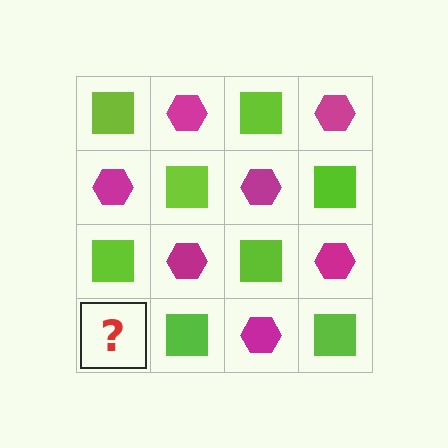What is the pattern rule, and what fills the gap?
The rule is that it alternates lime square and magenta hexagon in a checkerboard pattern. The gap should be filled with a magenta hexagon.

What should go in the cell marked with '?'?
The missing cell should contain a magenta hexagon.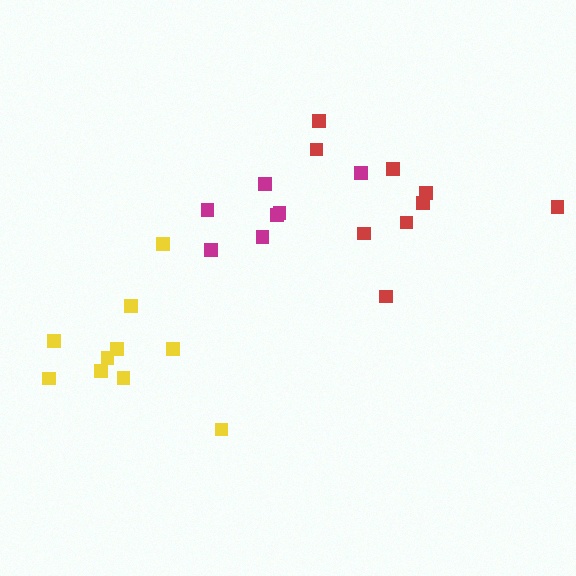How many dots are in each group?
Group 1: 7 dots, Group 2: 9 dots, Group 3: 10 dots (26 total).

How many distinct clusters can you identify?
There are 3 distinct clusters.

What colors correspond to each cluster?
The clusters are colored: magenta, red, yellow.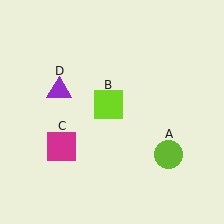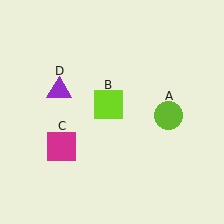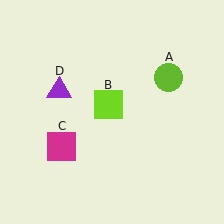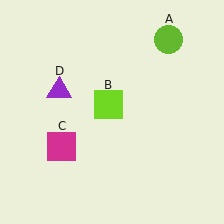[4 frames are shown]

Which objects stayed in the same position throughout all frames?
Lime square (object B) and magenta square (object C) and purple triangle (object D) remained stationary.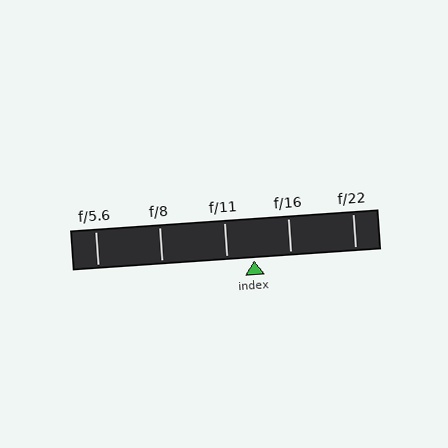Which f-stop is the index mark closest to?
The index mark is closest to f/11.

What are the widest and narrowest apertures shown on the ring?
The widest aperture shown is f/5.6 and the narrowest is f/22.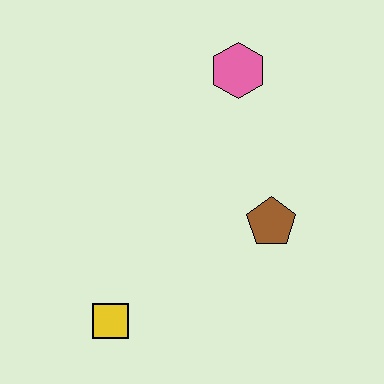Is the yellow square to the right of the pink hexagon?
No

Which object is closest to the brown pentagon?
The pink hexagon is closest to the brown pentagon.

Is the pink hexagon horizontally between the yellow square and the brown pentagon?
Yes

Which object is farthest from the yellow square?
The pink hexagon is farthest from the yellow square.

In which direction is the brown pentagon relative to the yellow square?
The brown pentagon is to the right of the yellow square.